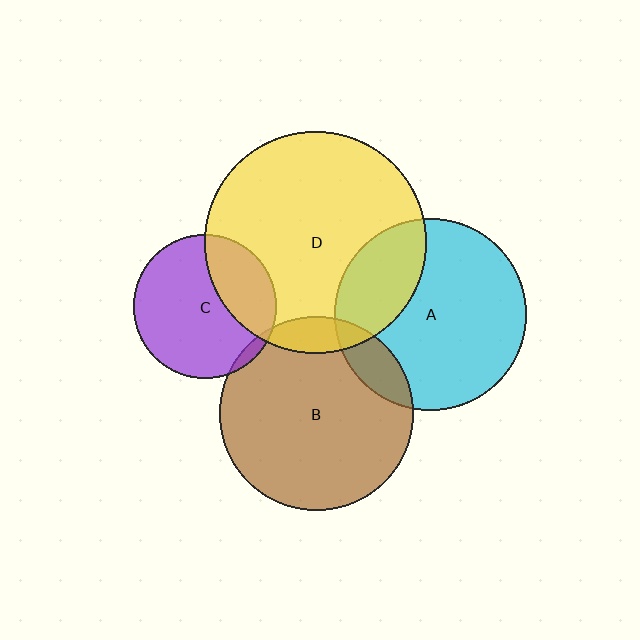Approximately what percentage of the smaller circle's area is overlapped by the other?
Approximately 25%.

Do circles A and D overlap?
Yes.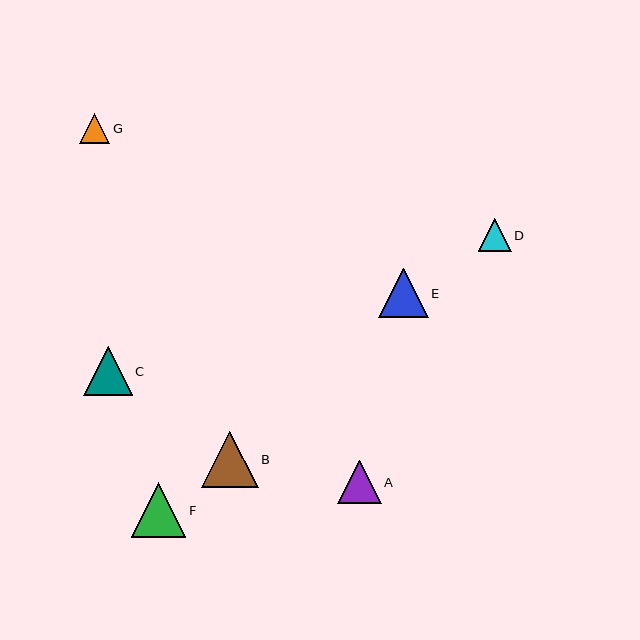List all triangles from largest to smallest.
From largest to smallest: B, F, E, C, A, D, G.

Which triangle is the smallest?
Triangle G is the smallest with a size of approximately 30 pixels.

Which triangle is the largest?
Triangle B is the largest with a size of approximately 57 pixels.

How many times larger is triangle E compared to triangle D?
Triangle E is approximately 1.5 times the size of triangle D.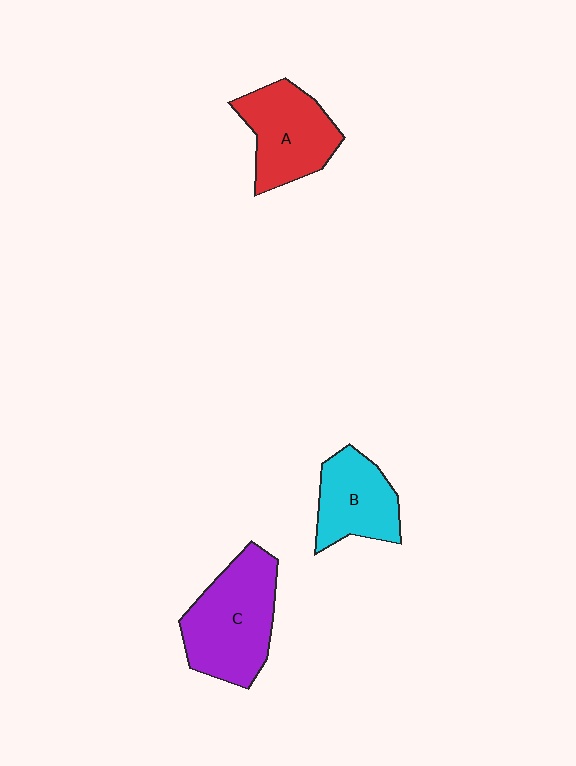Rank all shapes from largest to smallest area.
From largest to smallest: C (purple), A (red), B (cyan).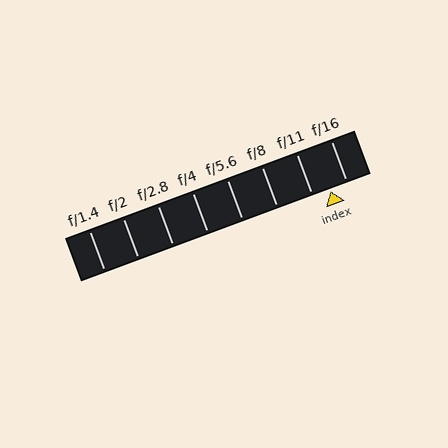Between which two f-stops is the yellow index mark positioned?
The index mark is between f/11 and f/16.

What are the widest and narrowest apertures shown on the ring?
The widest aperture shown is f/1.4 and the narrowest is f/16.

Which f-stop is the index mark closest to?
The index mark is closest to f/16.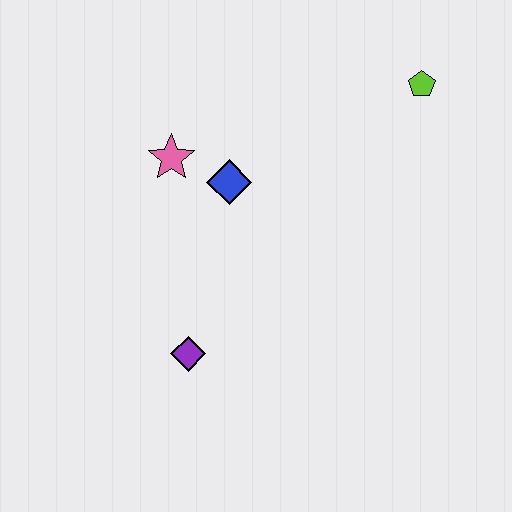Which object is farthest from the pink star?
The lime pentagon is farthest from the pink star.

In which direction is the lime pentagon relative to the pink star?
The lime pentagon is to the right of the pink star.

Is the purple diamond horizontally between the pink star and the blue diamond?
Yes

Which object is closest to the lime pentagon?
The blue diamond is closest to the lime pentagon.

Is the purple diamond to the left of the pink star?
No